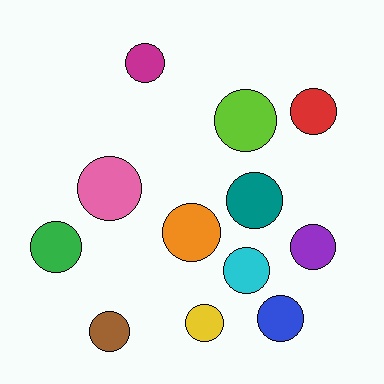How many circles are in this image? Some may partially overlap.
There are 12 circles.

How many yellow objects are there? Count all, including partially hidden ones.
There is 1 yellow object.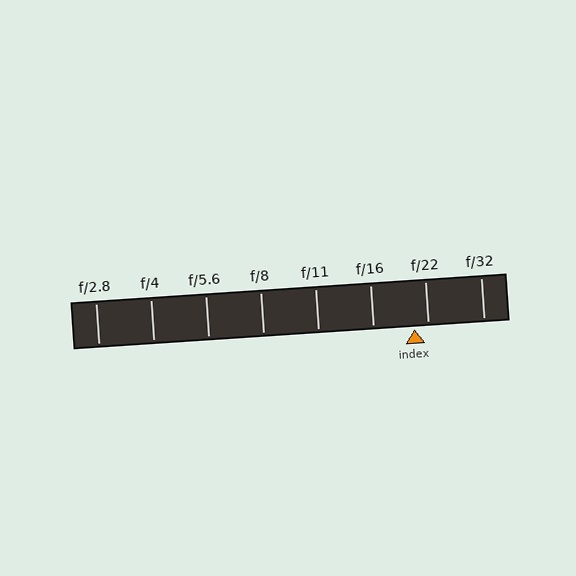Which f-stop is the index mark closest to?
The index mark is closest to f/22.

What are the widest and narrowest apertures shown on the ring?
The widest aperture shown is f/2.8 and the narrowest is f/32.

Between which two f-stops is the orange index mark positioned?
The index mark is between f/16 and f/22.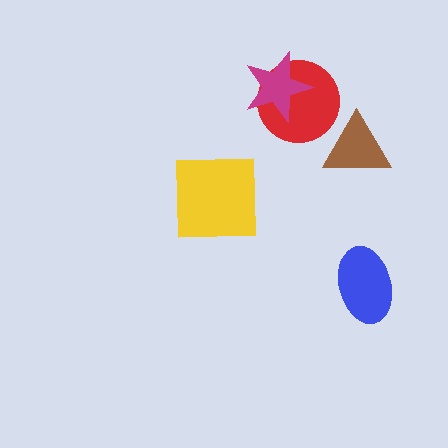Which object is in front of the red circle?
The magenta star is in front of the red circle.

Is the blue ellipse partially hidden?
No, no other shape covers it.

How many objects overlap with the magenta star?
1 object overlaps with the magenta star.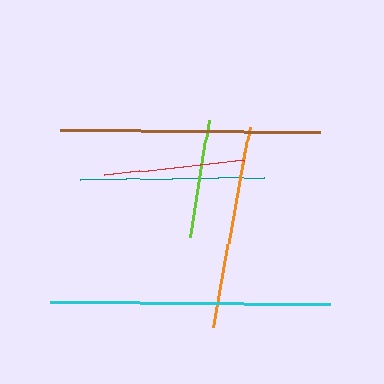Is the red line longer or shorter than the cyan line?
The cyan line is longer than the red line.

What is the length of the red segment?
The red segment is approximately 141 pixels long.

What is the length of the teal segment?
The teal segment is approximately 184 pixels long.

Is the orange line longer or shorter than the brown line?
The brown line is longer than the orange line.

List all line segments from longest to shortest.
From longest to shortest: cyan, brown, orange, teal, red, lime.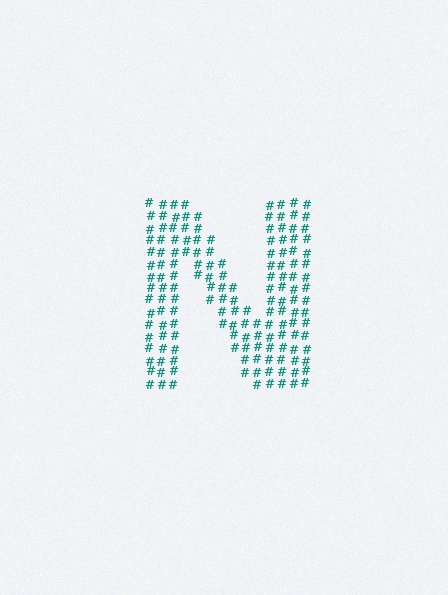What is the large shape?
The large shape is the letter N.